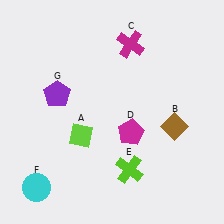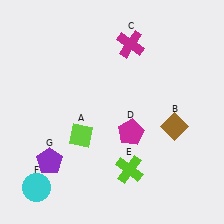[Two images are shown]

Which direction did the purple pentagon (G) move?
The purple pentagon (G) moved down.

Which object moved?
The purple pentagon (G) moved down.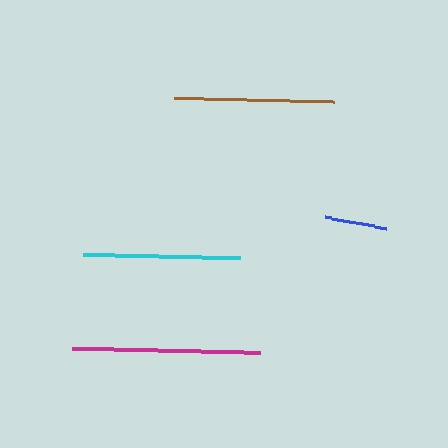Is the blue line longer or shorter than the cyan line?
The cyan line is longer than the blue line.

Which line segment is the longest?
The magenta line is the longest at approximately 188 pixels.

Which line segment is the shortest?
The blue line is the shortest at approximately 62 pixels.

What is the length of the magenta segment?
The magenta segment is approximately 188 pixels long.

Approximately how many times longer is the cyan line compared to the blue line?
The cyan line is approximately 2.5 times the length of the blue line.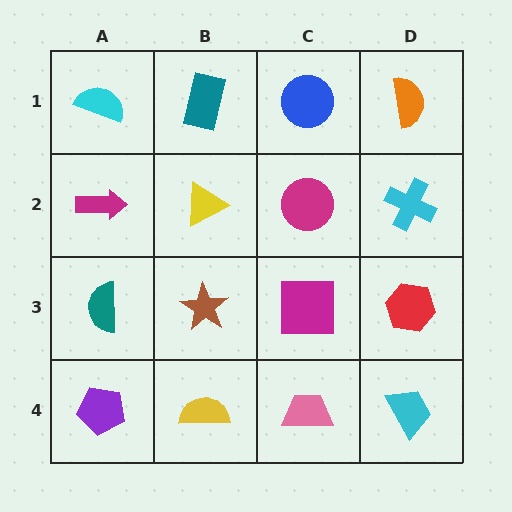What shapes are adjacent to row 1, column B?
A yellow triangle (row 2, column B), a cyan semicircle (row 1, column A), a blue circle (row 1, column C).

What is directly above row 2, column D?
An orange semicircle.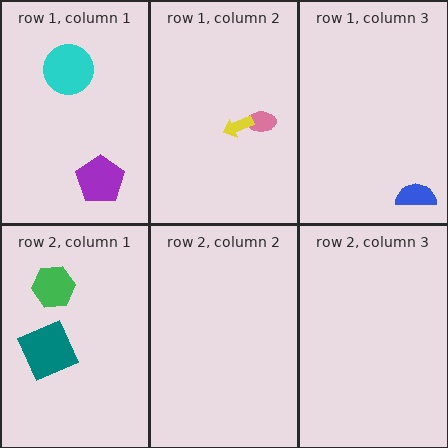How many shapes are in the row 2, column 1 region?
2.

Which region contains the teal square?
The row 2, column 1 region.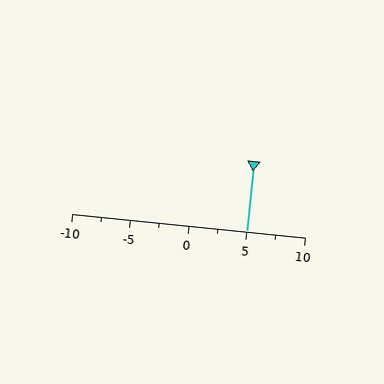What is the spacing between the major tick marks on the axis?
The major ticks are spaced 5 apart.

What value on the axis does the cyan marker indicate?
The marker indicates approximately 5.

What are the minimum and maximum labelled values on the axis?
The axis runs from -10 to 10.